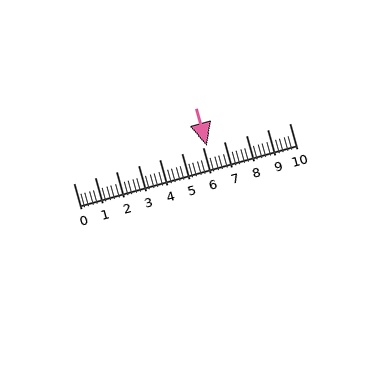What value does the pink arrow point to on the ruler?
The pink arrow points to approximately 6.2.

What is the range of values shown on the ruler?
The ruler shows values from 0 to 10.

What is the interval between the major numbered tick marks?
The major tick marks are spaced 1 units apart.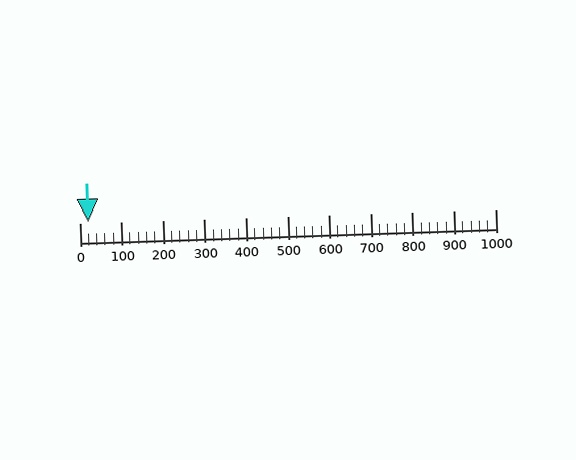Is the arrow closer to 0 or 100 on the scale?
The arrow is closer to 0.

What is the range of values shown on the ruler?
The ruler shows values from 0 to 1000.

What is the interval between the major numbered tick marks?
The major tick marks are spaced 100 units apart.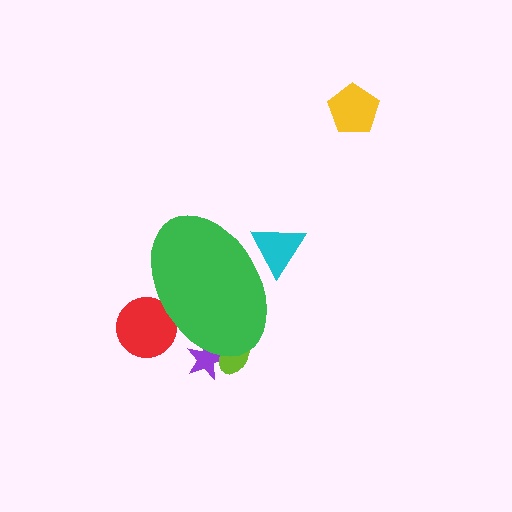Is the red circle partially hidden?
Yes, the red circle is partially hidden behind the green ellipse.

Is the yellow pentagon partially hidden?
No, the yellow pentagon is fully visible.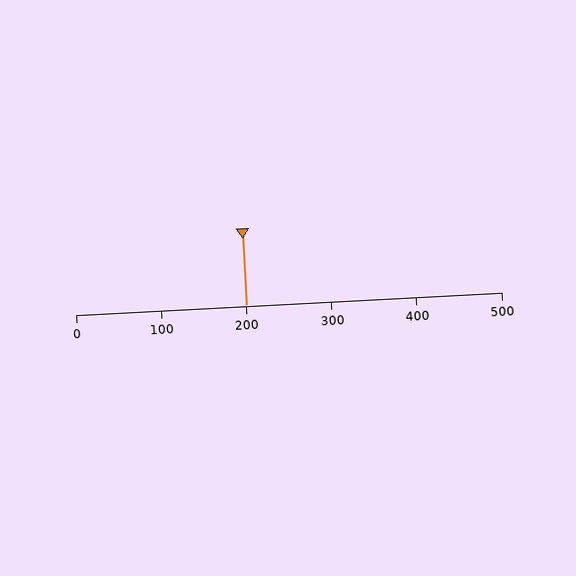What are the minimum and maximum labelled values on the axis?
The axis runs from 0 to 500.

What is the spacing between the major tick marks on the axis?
The major ticks are spaced 100 apart.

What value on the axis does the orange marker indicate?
The marker indicates approximately 200.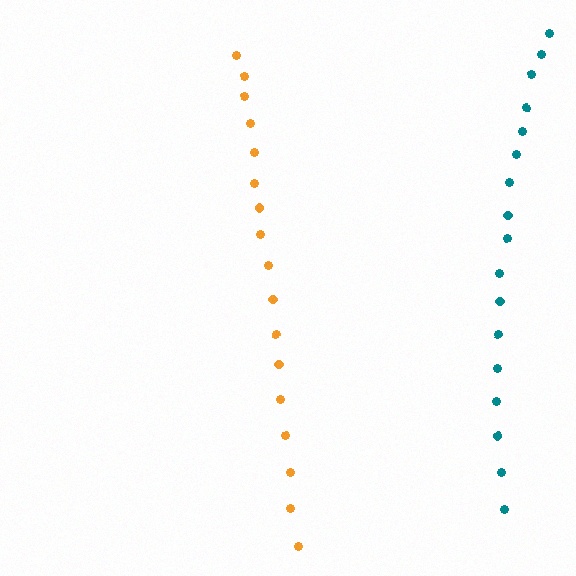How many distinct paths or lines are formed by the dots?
There are 2 distinct paths.